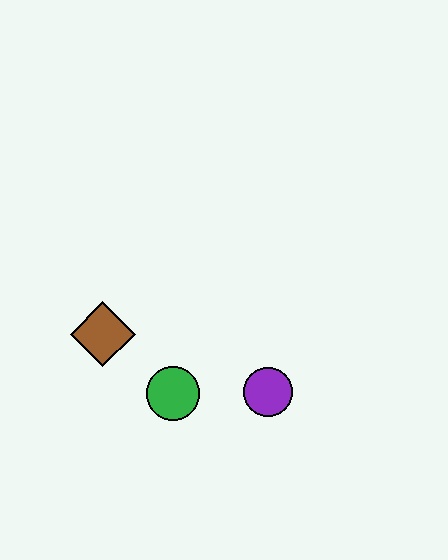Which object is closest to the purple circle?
The green circle is closest to the purple circle.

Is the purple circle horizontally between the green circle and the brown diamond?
No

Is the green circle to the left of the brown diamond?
No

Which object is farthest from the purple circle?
The brown diamond is farthest from the purple circle.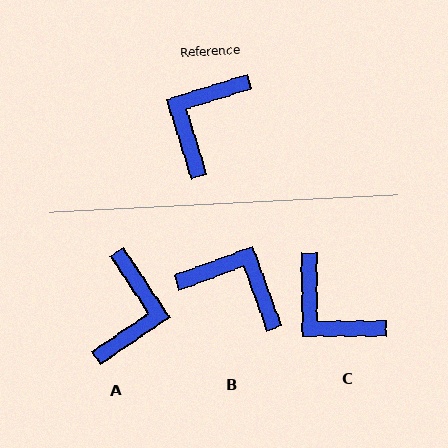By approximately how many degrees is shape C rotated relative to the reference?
Approximately 73 degrees counter-clockwise.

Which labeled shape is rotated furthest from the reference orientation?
A, about 163 degrees away.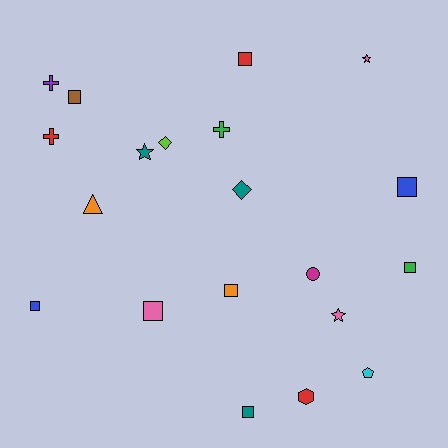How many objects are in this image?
There are 20 objects.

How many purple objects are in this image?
There is 1 purple object.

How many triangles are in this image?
There is 1 triangle.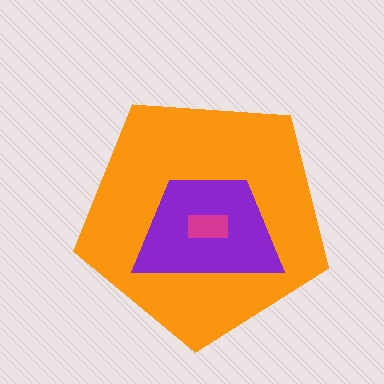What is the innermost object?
The magenta rectangle.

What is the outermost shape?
The orange pentagon.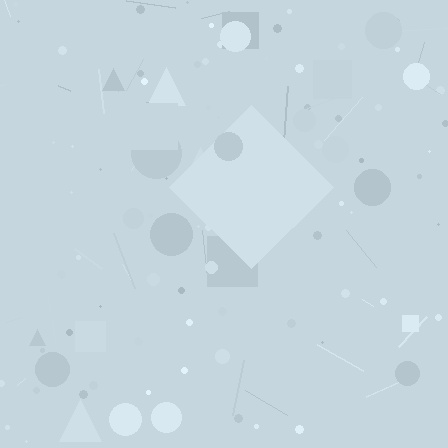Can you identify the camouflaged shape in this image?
The camouflaged shape is a diamond.